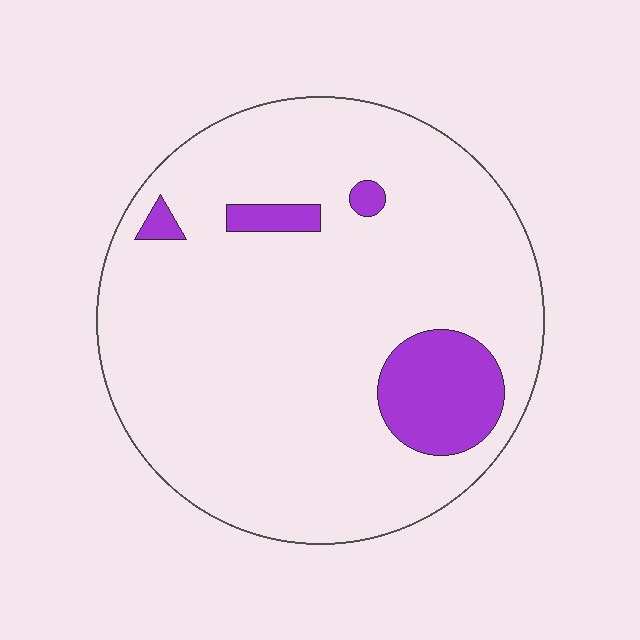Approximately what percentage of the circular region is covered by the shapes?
Approximately 10%.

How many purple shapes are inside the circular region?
4.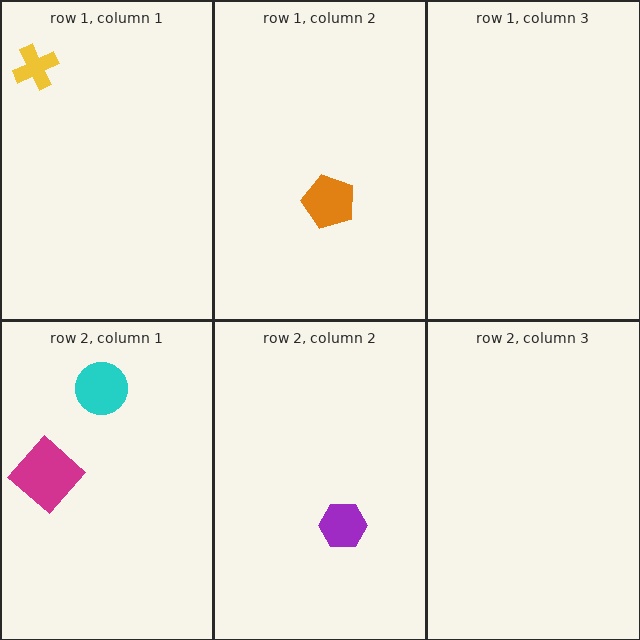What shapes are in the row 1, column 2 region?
The orange pentagon.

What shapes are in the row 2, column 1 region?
The cyan circle, the magenta diamond.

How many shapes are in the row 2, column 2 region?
1.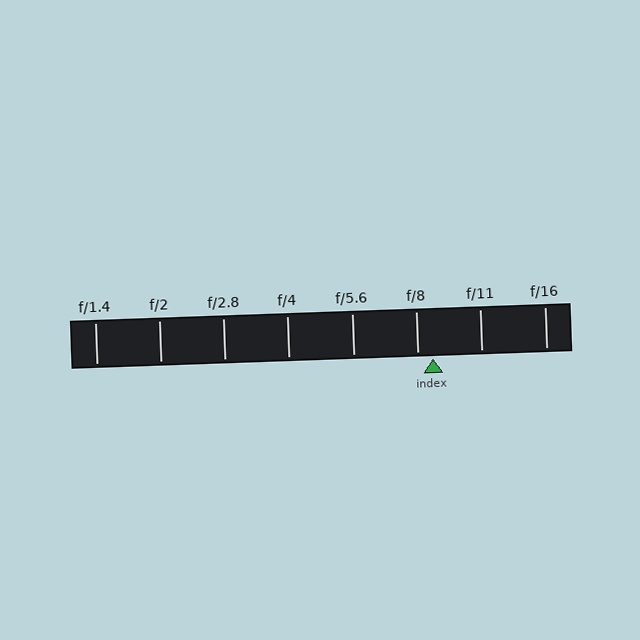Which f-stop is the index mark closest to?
The index mark is closest to f/8.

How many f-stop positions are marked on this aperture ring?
There are 8 f-stop positions marked.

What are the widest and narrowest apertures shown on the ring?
The widest aperture shown is f/1.4 and the narrowest is f/16.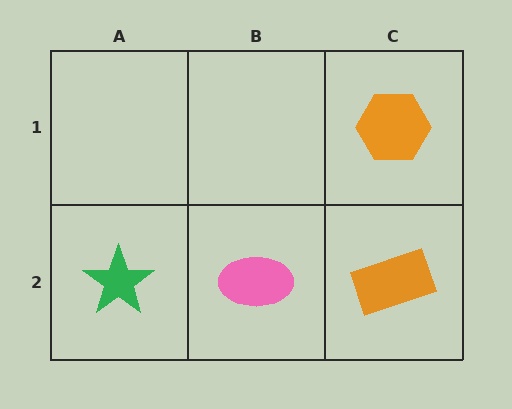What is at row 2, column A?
A green star.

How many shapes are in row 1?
1 shape.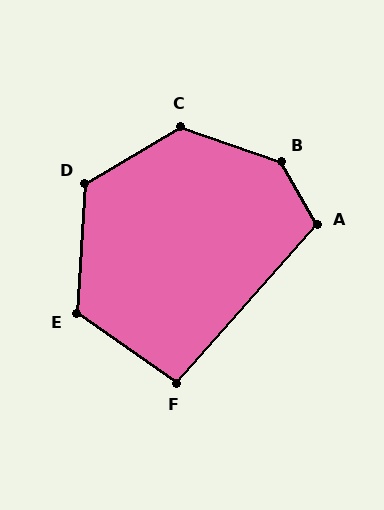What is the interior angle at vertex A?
Approximately 109 degrees (obtuse).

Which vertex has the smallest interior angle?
F, at approximately 97 degrees.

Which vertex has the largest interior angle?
B, at approximately 139 degrees.